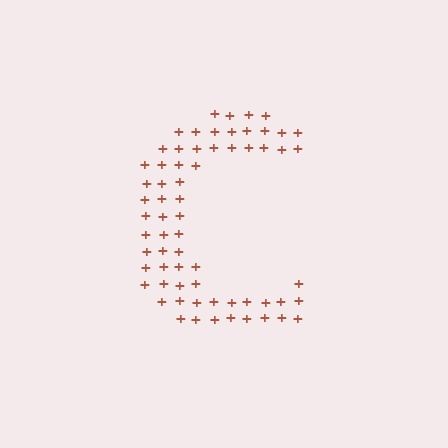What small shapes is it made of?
It is made of small plus signs.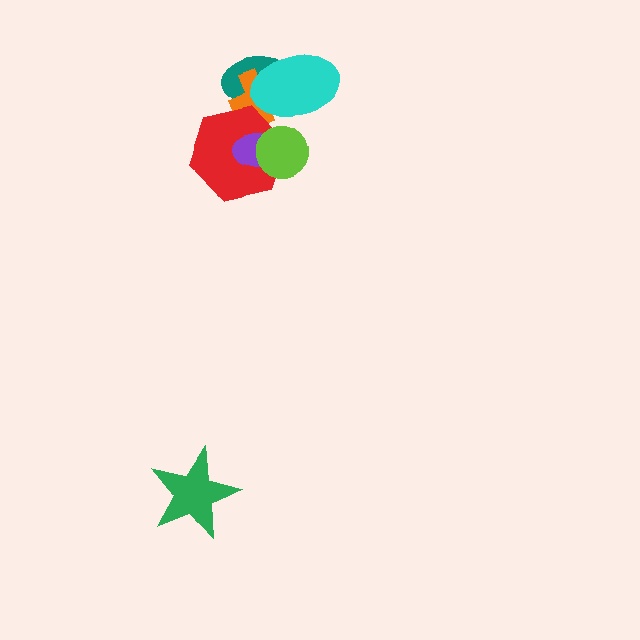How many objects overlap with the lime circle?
2 objects overlap with the lime circle.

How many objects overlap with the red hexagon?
3 objects overlap with the red hexagon.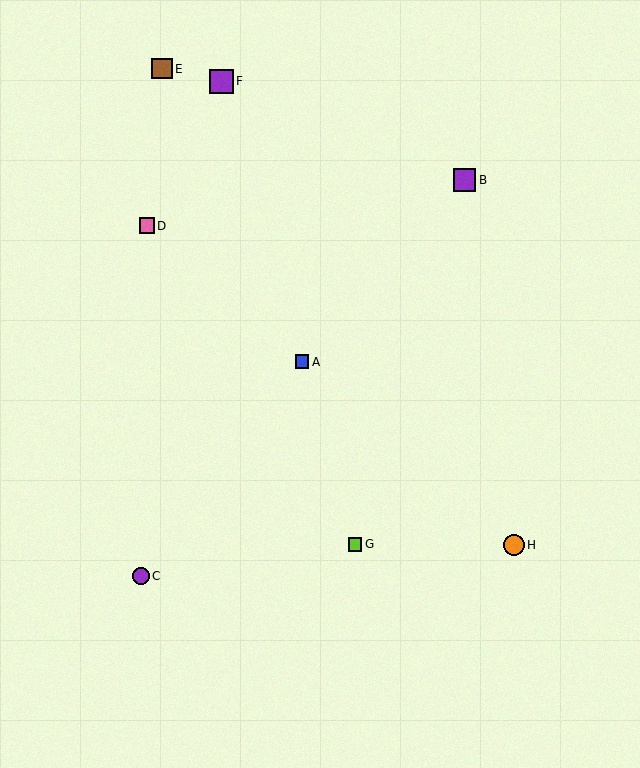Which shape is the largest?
The purple square (labeled F) is the largest.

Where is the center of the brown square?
The center of the brown square is at (162, 69).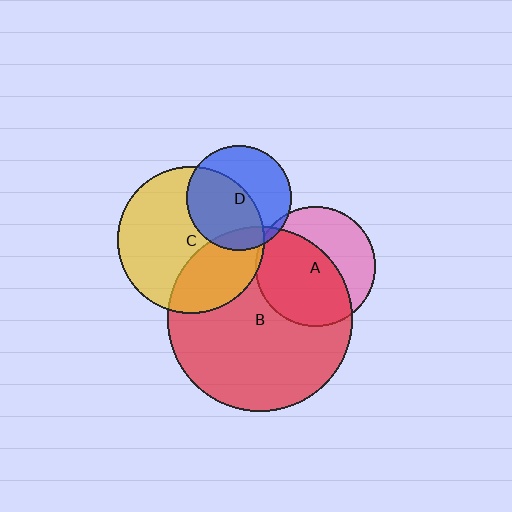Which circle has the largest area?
Circle B (red).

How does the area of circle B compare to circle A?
Approximately 2.4 times.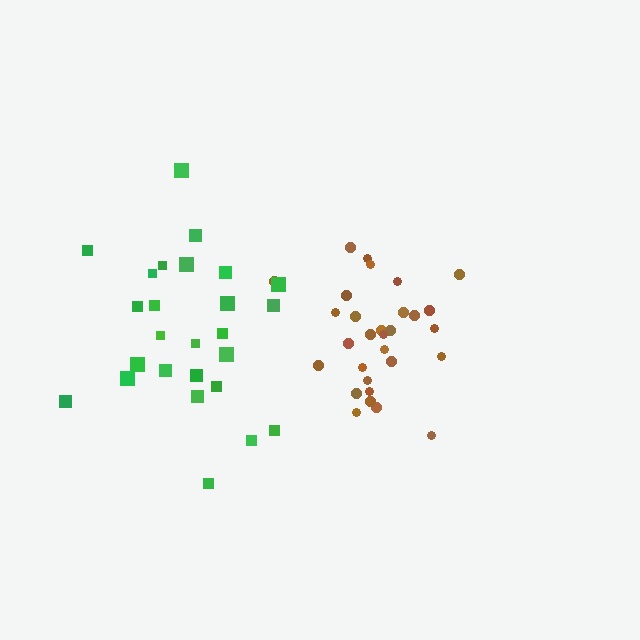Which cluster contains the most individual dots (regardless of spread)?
Brown (30).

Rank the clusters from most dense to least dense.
brown, green.